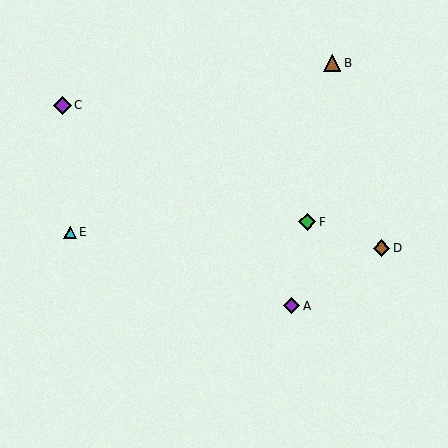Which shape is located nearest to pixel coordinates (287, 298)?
The purple diamond (labeled A) at (291, 306) is nearest to that location.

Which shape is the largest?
The brown triangle (labeled B) is the largest.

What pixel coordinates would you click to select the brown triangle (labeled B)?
Click at (332, 63) to select the brown triangle B.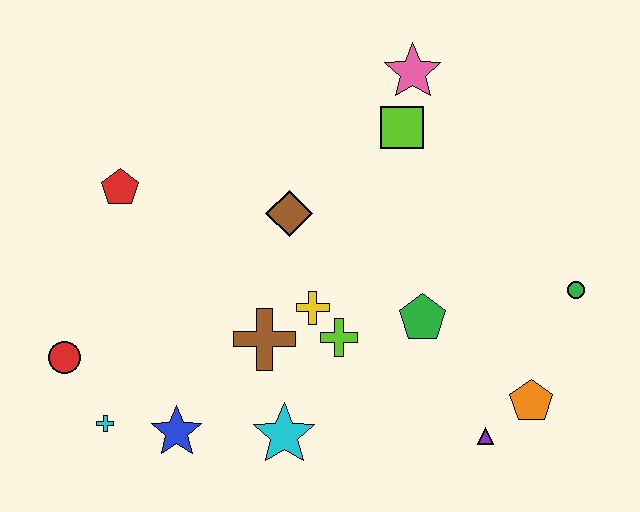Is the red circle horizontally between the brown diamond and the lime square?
No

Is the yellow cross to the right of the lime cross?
No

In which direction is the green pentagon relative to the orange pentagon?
The green pentagon is to the left of the orange pentagon.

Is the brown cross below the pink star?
Yes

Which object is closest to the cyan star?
The brown cross is closest to the cyan star.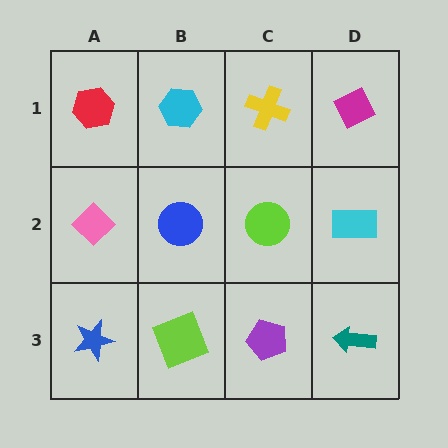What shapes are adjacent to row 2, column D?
A magenta diamond (row 1, column D), a teal arrow (row 3, column D), a lime circle (row 2, column C).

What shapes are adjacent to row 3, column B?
A blue circle (row 2, column B), a blue star (row 3, column A), a purple pentagon (row 3, column C).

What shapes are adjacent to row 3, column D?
A cyan rectangle (row 2, column D), a purple pentagon (row 3, column C).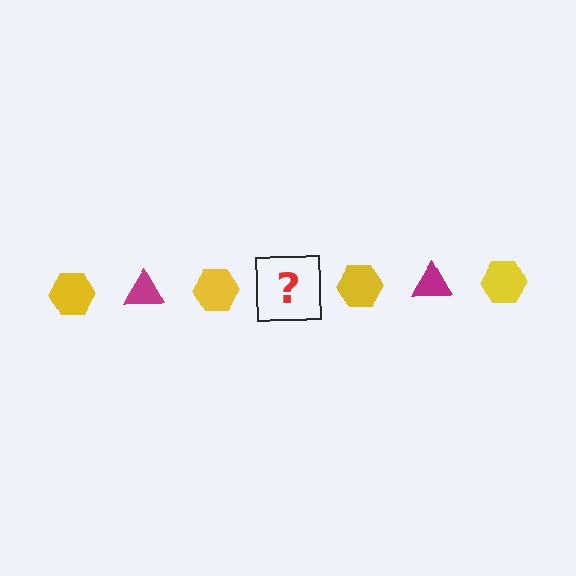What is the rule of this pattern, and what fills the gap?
The rule is that the pattern alternates between yellow hexagon and magenta triangle. The gap should be filled with a magenta triangle.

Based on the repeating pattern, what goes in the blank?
The blank should be a magenta triangle.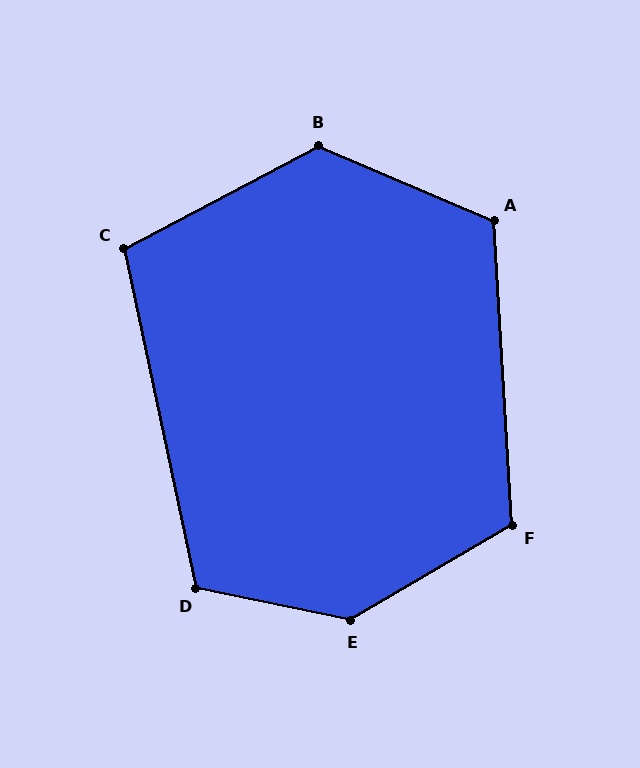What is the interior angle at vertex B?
Approximately 129 degrees (obtuse).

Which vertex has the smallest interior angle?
C, at approximately 106 degrees.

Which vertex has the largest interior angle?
E, at approximately 138 degrees.